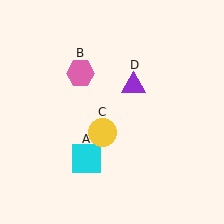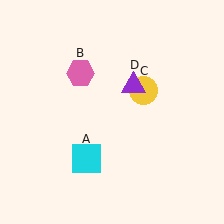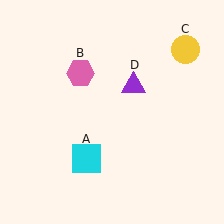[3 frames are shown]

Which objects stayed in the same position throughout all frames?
Cyan square (object A) and pink hexagon (object B) and purple triangle (object D) remained stationary.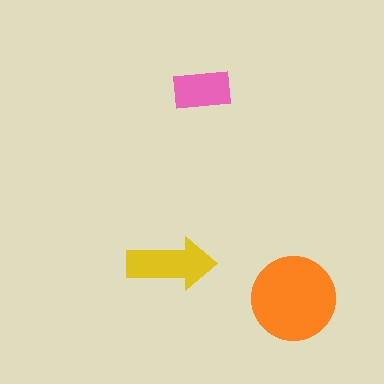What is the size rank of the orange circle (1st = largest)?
1st.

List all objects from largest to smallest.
The orange circle, the yellow arrow, the pink rectangle.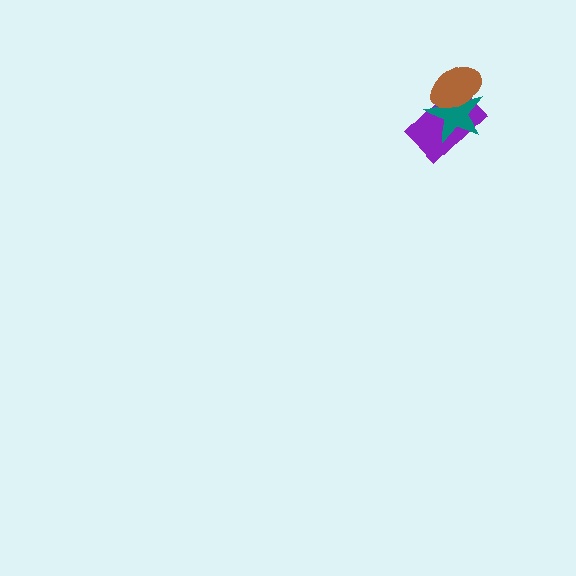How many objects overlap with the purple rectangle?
2 objects overlap with the purple rectangle.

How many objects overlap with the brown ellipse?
2 objects overlap with the brown ellipse.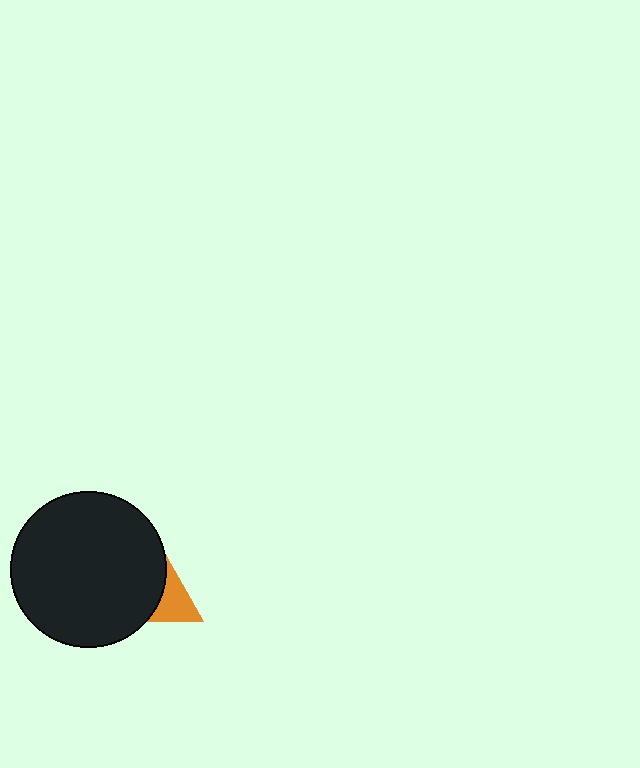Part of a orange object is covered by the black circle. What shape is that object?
It is a triangle.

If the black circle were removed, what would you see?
You would see the complete orange triangle.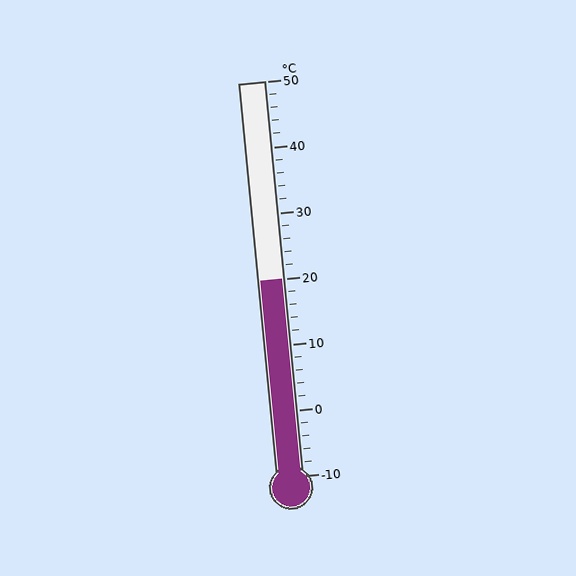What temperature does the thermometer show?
The thermometer shows approximately 20°C.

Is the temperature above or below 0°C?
The temperature is above 0°C.